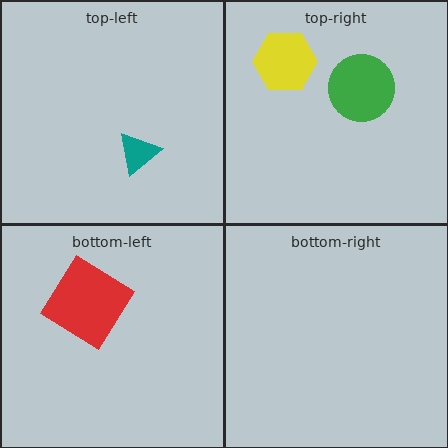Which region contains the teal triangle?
The top-left region.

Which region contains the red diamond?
The bottom-left region.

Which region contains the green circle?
The top-right region.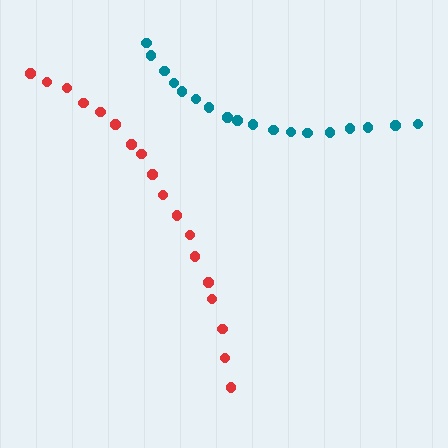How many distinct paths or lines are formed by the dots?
There are 2 distinct paths.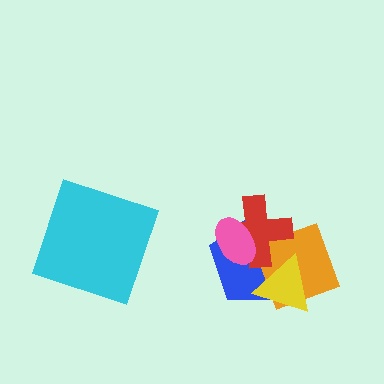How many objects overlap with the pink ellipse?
2 objects overlap with the pink ellipse.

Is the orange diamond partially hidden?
Yes, it is partially covered by another shape.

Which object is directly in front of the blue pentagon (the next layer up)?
The orange diamond is directly in front of the blue pentagon.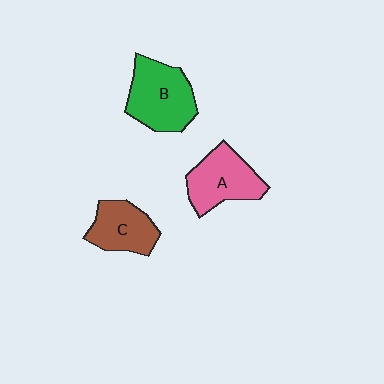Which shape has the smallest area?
Shape C (brown).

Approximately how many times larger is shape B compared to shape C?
Approximately 1.4 times.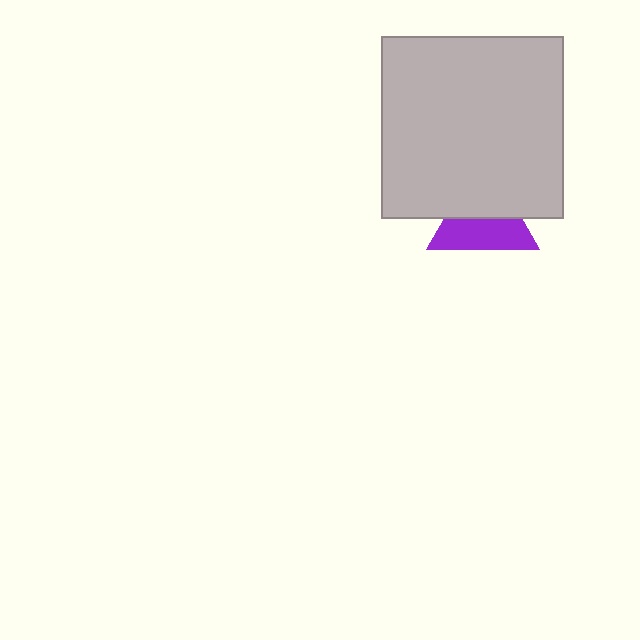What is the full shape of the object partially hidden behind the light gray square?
The partially hidden object is a purple triangle.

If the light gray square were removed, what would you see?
You would see the complete purple triangle.